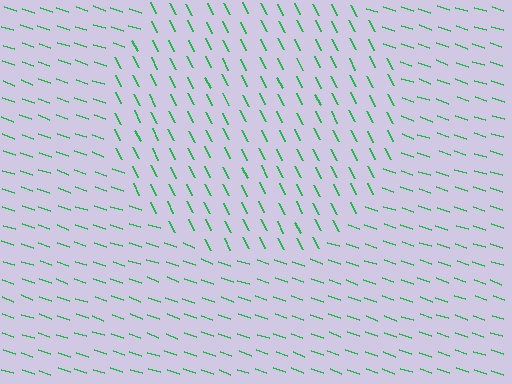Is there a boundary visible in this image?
Yes, there is a texture boundary formed by a change in line orientation.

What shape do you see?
I see a circle.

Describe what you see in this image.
The image is filled with small green line segments. A circle region in the image has lines oriented differently from the surrounding lines, creating a visible texture boundary.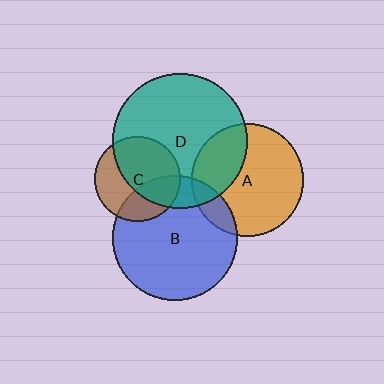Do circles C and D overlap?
Yes.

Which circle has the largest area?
Circle D (teal).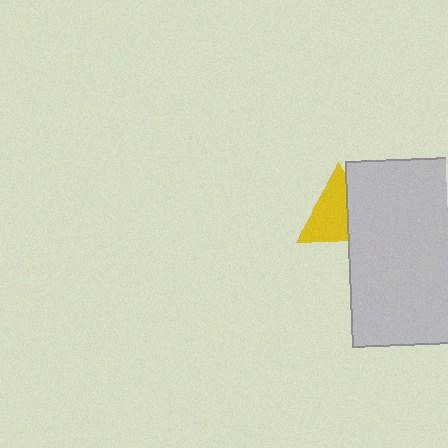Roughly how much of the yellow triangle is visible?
About half of it is visible (roughly 64%).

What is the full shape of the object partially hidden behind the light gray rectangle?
The partially hidden object is a yellow triangle.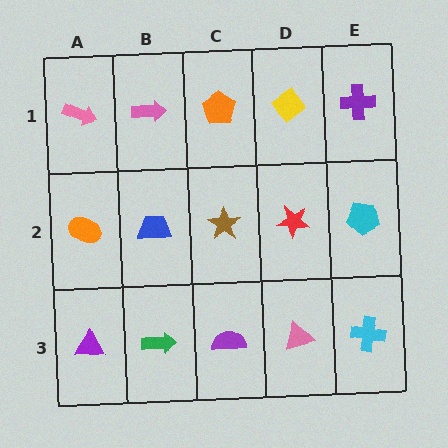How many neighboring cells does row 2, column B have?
4.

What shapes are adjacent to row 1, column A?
An orange ellipse (row 2, column A), a pink arrow (row 1, column B).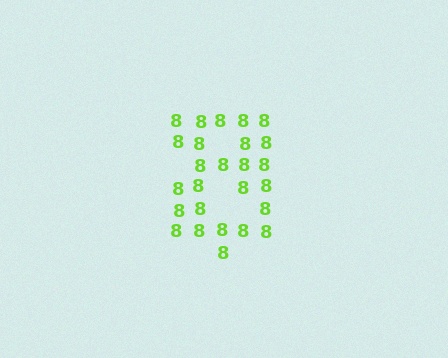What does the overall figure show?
The overall figure shows the digit 8.